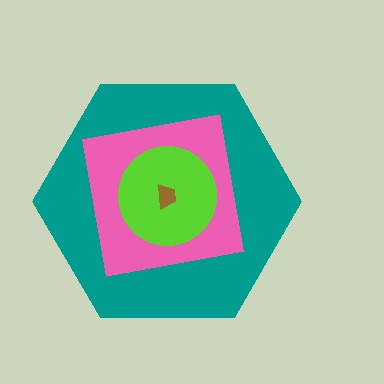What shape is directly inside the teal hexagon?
The pink square.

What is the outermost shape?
The teal hexagon.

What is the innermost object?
The brown trapezoid.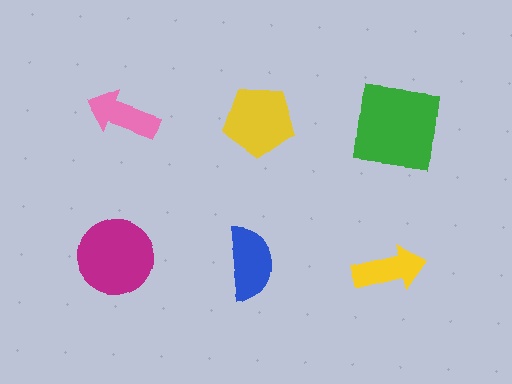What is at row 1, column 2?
A yellow pentagon.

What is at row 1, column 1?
A pink arrow.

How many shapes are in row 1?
3 shapes.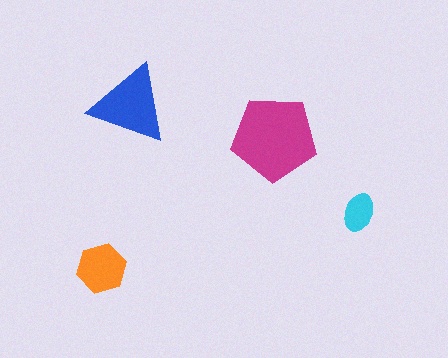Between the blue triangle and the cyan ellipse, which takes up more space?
The blue triangle.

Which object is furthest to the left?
The orange hexagon is leftmost.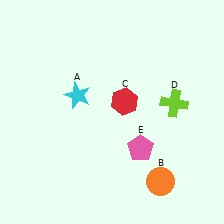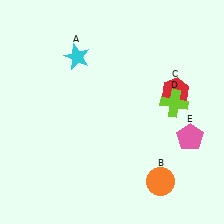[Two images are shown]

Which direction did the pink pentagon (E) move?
The pink pentagon (E) moved right.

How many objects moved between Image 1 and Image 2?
3 objects moved between the two images.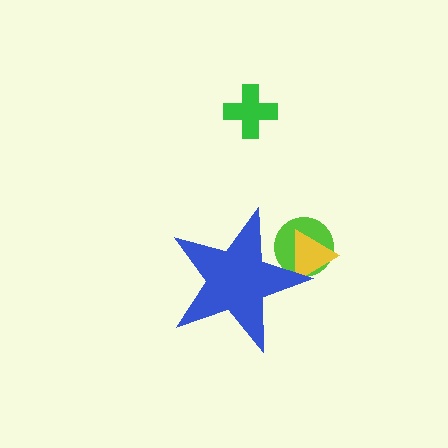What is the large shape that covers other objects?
A blue star.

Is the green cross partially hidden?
No, the green cross is fully visible.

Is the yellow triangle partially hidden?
Yes, the yellow triangle is partially hidden behind the blue star.